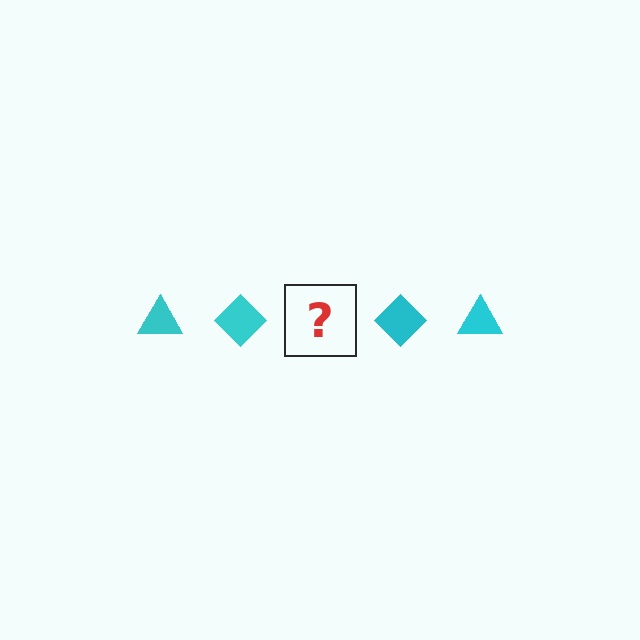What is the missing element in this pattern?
The missing element is a cyan triangle.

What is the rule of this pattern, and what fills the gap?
The rule is that the pattern cycles through triangle, diamond shapes in cyan. The gap should be filled with a cyan triangle.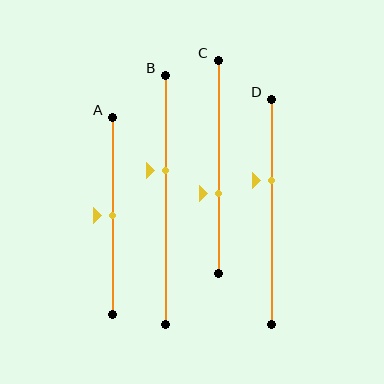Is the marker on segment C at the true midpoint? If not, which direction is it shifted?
No, the marker on segment C is shifted downward by about 12% of the segment length.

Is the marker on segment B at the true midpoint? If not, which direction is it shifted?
No, the marker on segment B is shifted upward by about 12% of the segment length.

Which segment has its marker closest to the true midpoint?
Segment A has its marker closest to the true midpoint.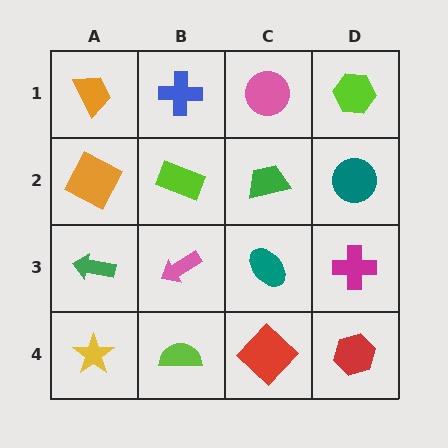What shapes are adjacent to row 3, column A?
An orange square (row 2, column A), a yellow star (row 4, column A), a pink arrow (row 3, column B).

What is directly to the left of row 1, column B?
An orange trapezoid.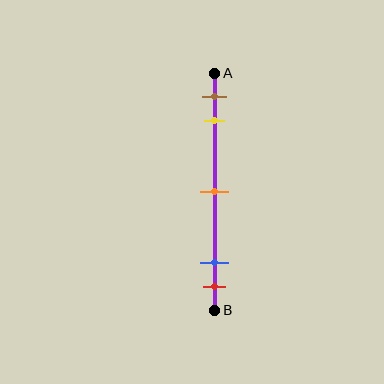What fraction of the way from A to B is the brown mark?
The brown mark is approximately 10% (0.1) of the way from A to B.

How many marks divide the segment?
There are 5 marks dividing the segment.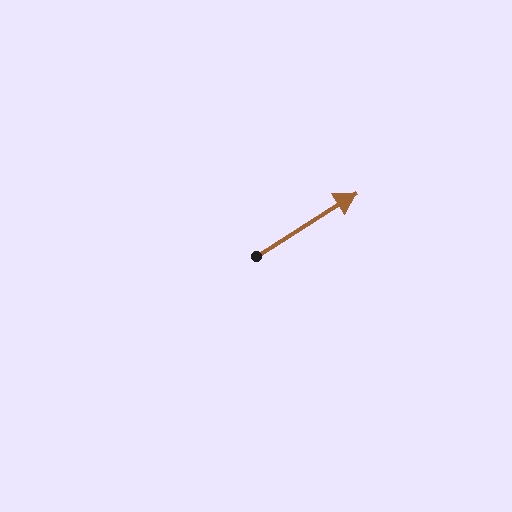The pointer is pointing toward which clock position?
Roughly 2 o'clock.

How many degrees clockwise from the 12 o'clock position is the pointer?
Approximately 58 degrees.